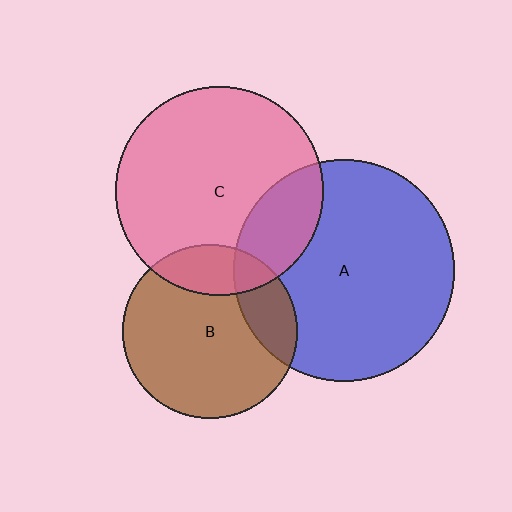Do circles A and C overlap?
Yes.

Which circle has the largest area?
Circle A (blue).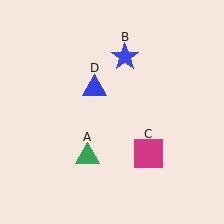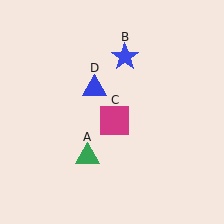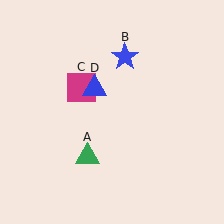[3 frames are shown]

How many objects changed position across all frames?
1 object changed position: magenta square (object C).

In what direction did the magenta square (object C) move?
The magenta square (object C) moved up and to the left.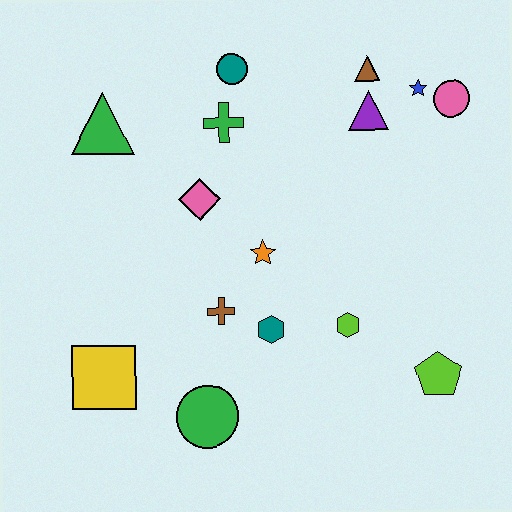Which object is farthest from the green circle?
The pink circle is farthest from the green circle.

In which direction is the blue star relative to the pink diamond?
The blue star is to the right of the pink diamond.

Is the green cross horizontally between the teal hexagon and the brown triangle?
No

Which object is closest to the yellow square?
The green circle is closest to the yellow square.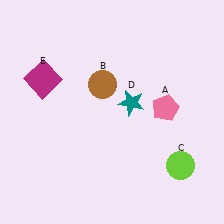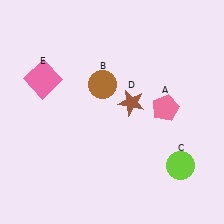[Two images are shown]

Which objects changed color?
D changed from teal to brown. E changed from magenta to pink.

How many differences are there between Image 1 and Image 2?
There are 2 differences between the two images.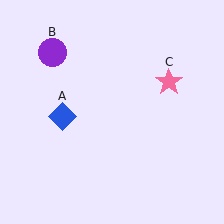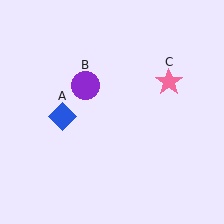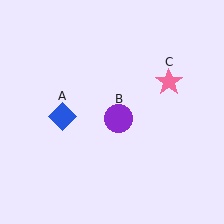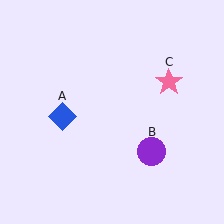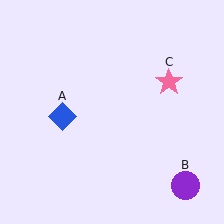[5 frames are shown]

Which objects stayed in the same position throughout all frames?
Blue diamond (object A) and pink star (object C) remained stationary.